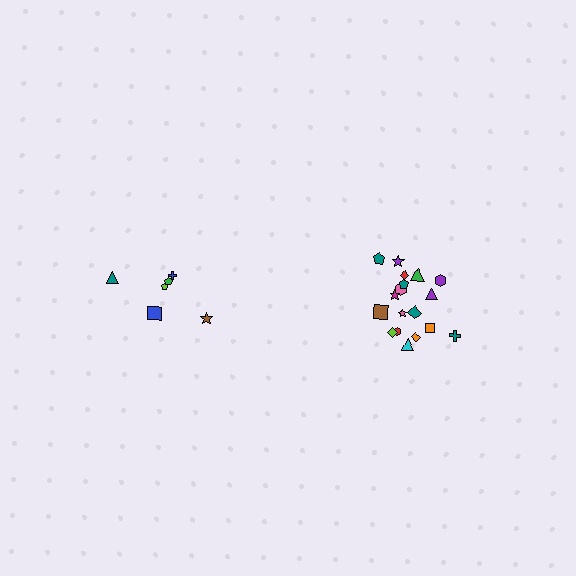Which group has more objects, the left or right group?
The right group.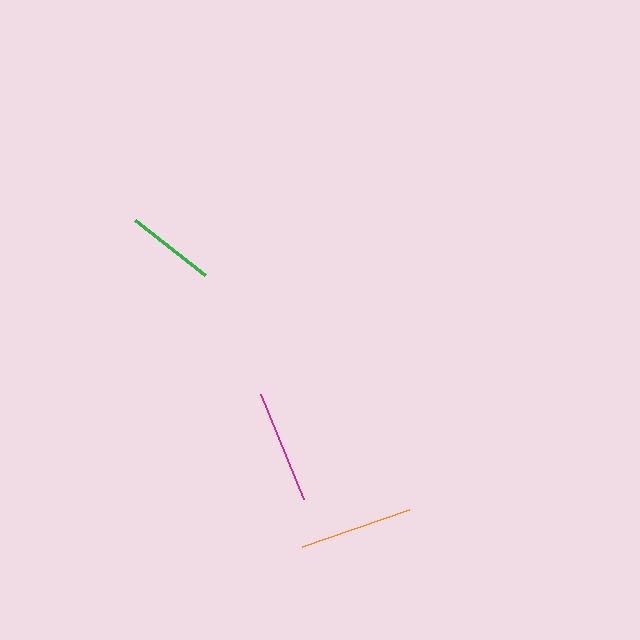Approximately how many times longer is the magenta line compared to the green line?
The magenta line is approximately 1.3 times the length of the green line.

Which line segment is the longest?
The magenta line is the longest at approximately 114 pixels.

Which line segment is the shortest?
The green line is the shortest at approximately 89 pixels.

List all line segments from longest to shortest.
From longest to shortest: magenta, orange, green.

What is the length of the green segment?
The green segment is approximately 89 pixels long.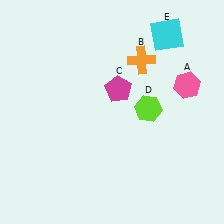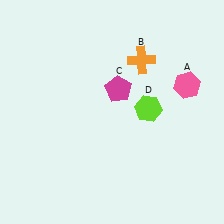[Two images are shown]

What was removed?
The cyan square (E) was removed in Image 2.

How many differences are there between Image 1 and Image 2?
There is 1 difference between the two images.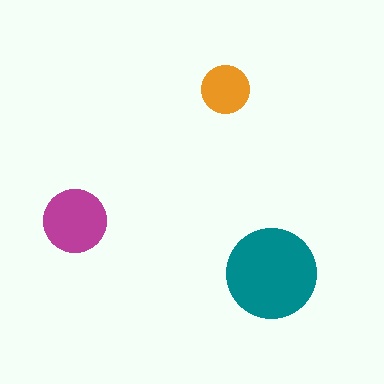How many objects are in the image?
There are 3 objects in the image.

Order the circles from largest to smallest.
the teal one, the magenta one, the orange one.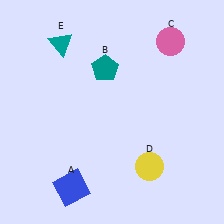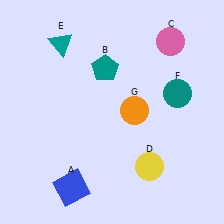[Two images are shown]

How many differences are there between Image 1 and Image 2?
There are 2 differences between the two images.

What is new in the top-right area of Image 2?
A teal circle (F) was added in the top-right area of Image 2.